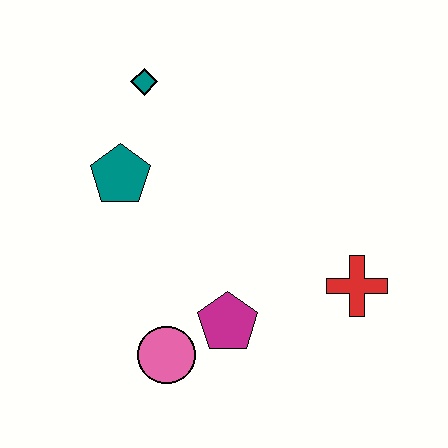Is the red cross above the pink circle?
Yes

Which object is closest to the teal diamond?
The teal pentagon is closest to the teal diamond.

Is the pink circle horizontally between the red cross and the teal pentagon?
Yes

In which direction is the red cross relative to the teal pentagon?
The red cross is to the right of the teal pentagon.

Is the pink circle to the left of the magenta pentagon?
Yes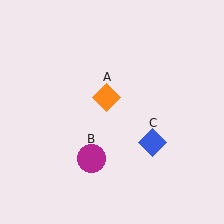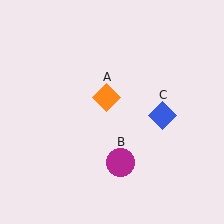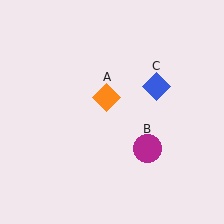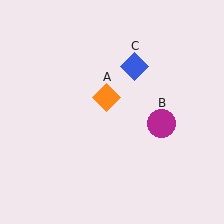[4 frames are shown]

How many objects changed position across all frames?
2 objects changed position: magenta circle (object B), blue diamond (object C).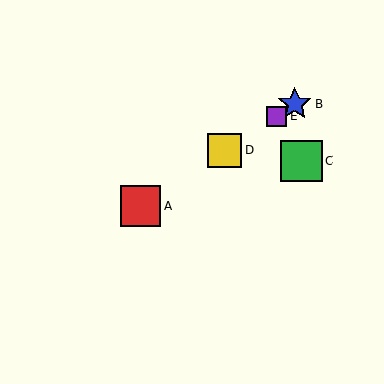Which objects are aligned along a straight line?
Objects A, B, D, E are aligned along a straight line.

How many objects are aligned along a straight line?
4 objects (A, B, D, E) are aligned along a straight line.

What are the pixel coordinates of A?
Object A is at (140, 206).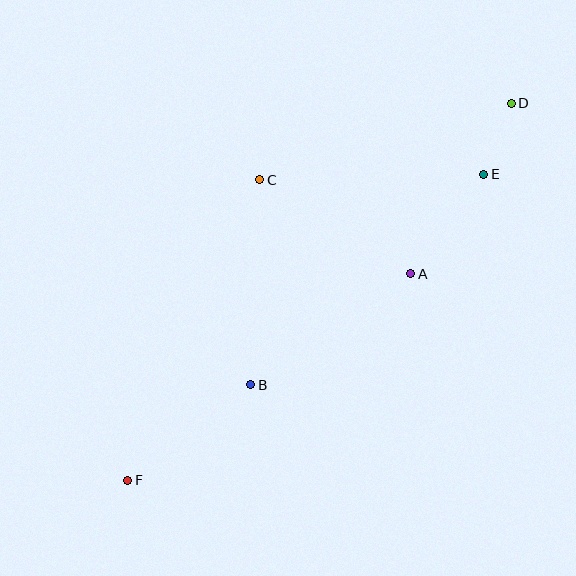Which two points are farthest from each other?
Points D and F are farthest from each other.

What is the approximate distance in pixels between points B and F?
The distance between B and F is approximately 156 pixels.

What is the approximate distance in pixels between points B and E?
The distance between B and E is approximately 314 pixels.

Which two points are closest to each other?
Points D and E are closest to each other.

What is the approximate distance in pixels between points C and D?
The distance between C and D is approximately 263 pixels.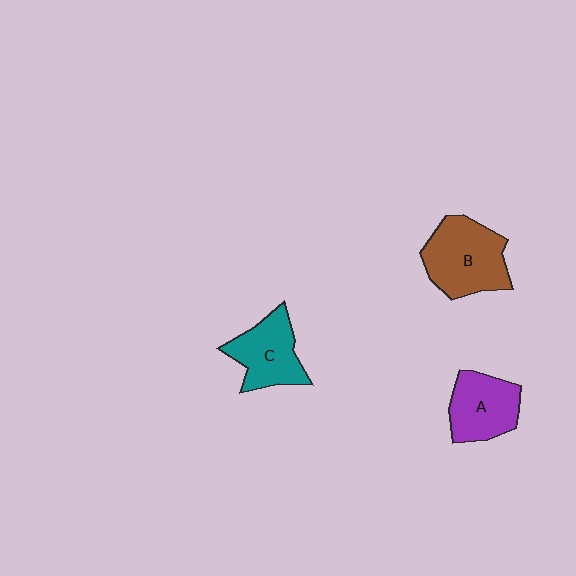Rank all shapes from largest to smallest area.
From largest to smallest: B (brown), C (teal), A (purple).